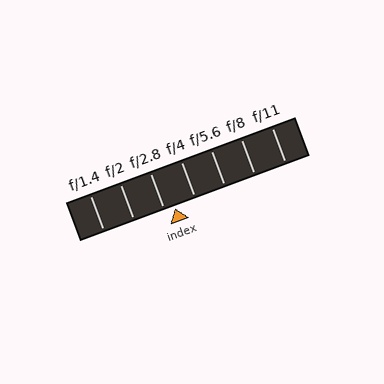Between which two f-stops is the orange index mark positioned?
The index mark is between f/2.8 and f/4.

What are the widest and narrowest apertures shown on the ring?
The widest aperture shown is f/1.4 and the narrowest is f/11.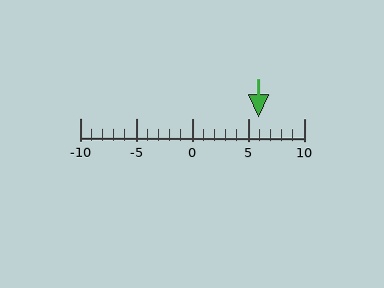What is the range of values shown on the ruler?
The ruler shows values from -10 to 10.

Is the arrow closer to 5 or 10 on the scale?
The arrow is closer to 5.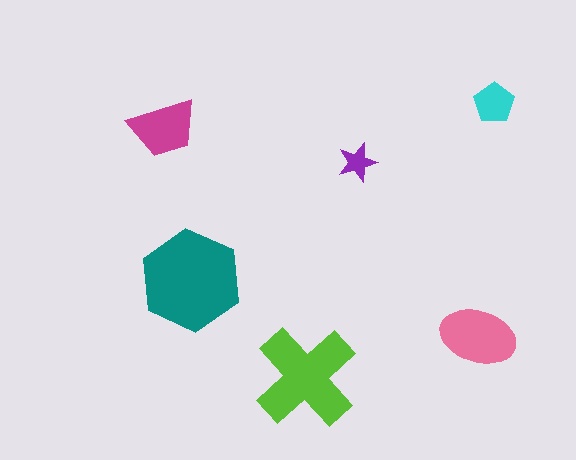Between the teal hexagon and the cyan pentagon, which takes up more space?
The teal hexagon.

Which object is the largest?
The teal hexagon.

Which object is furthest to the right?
The cyan pentagon is rightmost.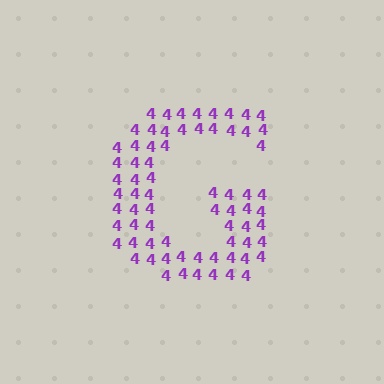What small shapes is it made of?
It is made of small digit 4's.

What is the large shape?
The large shape is the letter G.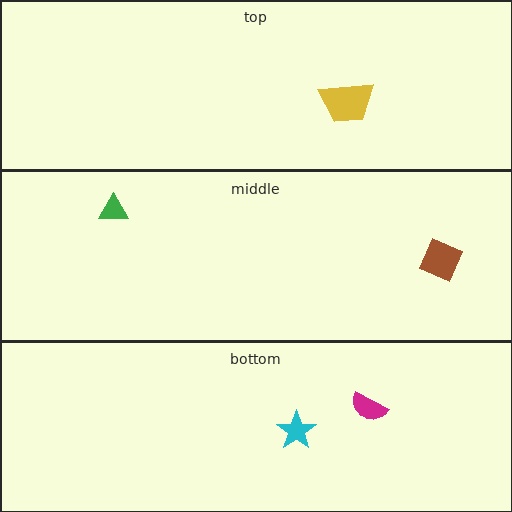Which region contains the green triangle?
The middle region.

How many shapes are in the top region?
1.